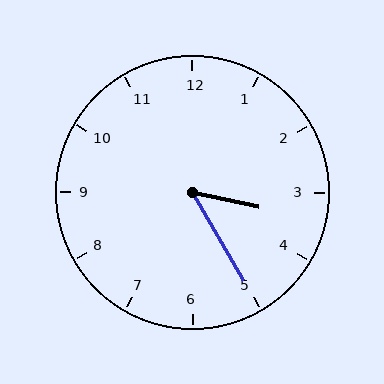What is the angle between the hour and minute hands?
Approximately 48 degrees.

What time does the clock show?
3:25.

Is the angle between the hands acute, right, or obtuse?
It is acute.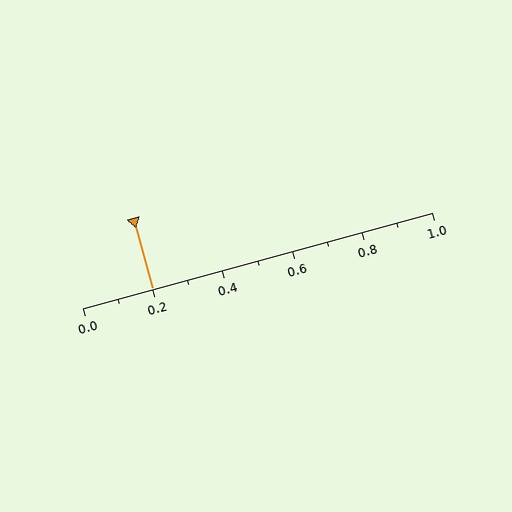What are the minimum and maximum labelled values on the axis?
The axis runs from 0.0 to 1.0.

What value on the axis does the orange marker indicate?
The marker indicates approximately 0.2.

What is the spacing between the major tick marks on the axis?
The major ticks are spaced 0.2 apart.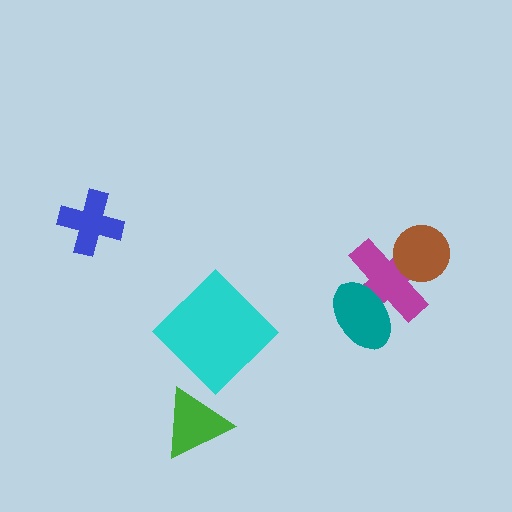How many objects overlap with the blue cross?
0 objects overlap with the blue cross.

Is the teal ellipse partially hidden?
No, no other shape covers it.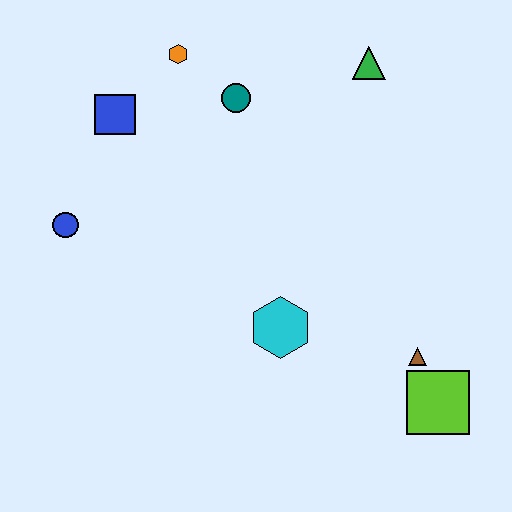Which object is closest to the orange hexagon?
The teal circle is closest to the orange hexagon.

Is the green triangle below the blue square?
No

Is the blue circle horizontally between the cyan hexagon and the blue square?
No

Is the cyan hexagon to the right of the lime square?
No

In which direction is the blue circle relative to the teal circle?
The blue circle is to the left of the teal circle.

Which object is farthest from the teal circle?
The lime square is farthest from the teal circle.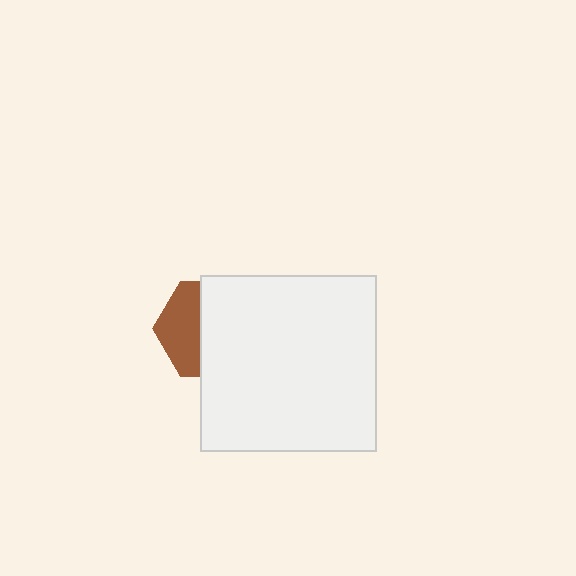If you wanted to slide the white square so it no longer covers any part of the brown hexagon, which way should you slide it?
Slide it right — that is the most direct way to separate the two shapes.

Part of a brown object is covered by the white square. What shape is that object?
It is a hexagon.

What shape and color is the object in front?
The object in front is a white square.